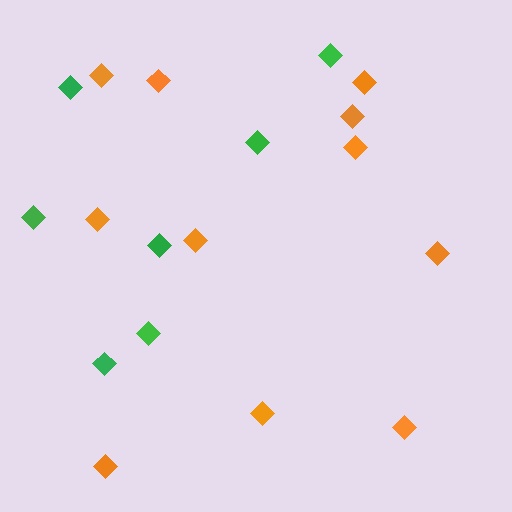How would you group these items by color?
There are 2 groups: one group of orange diamonds (11) and one group of green diamonds (7).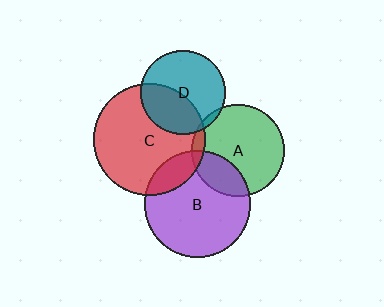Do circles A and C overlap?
Yes.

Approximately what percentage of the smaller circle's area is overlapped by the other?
Approximately 5%.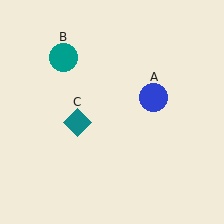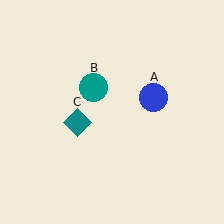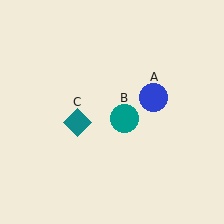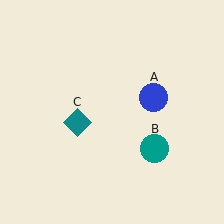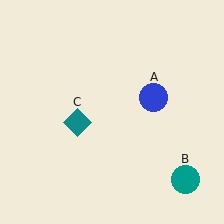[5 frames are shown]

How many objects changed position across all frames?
1 object changed position: teal circle (object B).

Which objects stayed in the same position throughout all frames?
Blue circle (object A) and teal diamond (object C) remained stationary.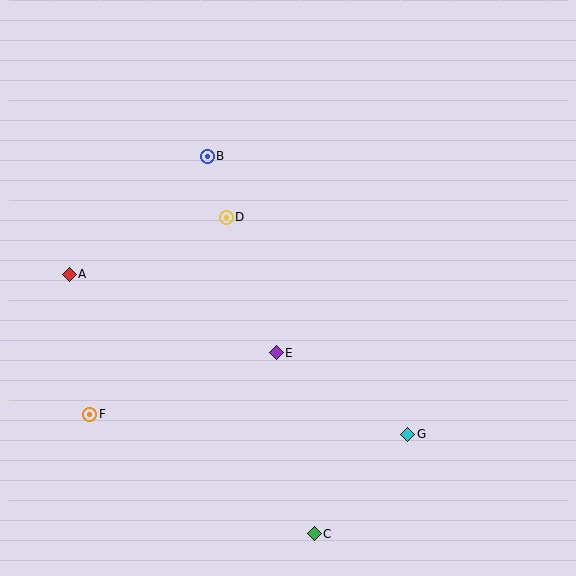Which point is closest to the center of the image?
Point E at (276, 353) is closest to the center.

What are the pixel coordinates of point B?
Point B is at (207, 156).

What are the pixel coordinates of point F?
Point F is at (90, 414).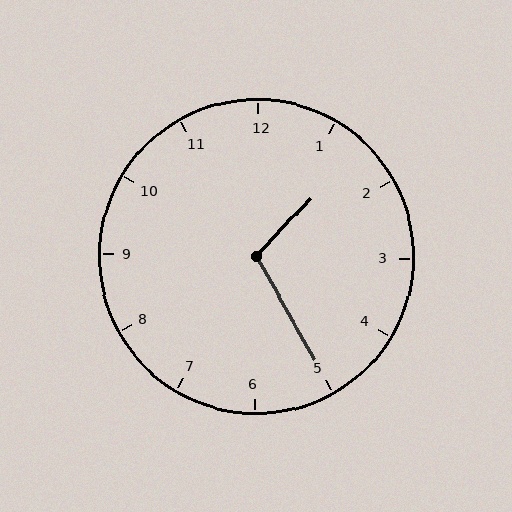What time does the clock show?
1:25.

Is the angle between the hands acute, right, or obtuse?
It is obtuse.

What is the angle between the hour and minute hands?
Approximately 108 degrees.